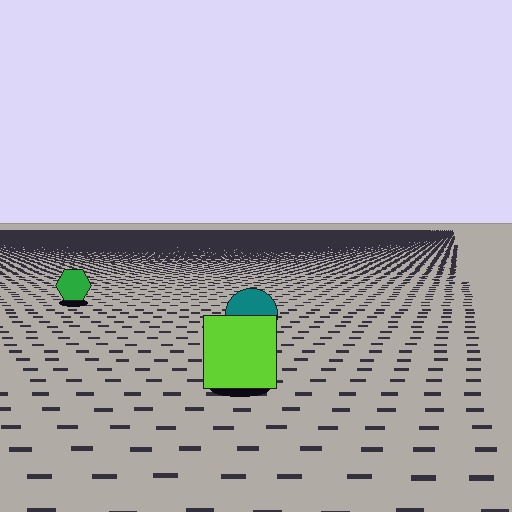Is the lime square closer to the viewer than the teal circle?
Yes. The lime square is closer — you can tell from the texture gradient: the ground texture is coarser near it.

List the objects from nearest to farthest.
From nearest to farthest: the lime square, the teal circle, the green hexagon.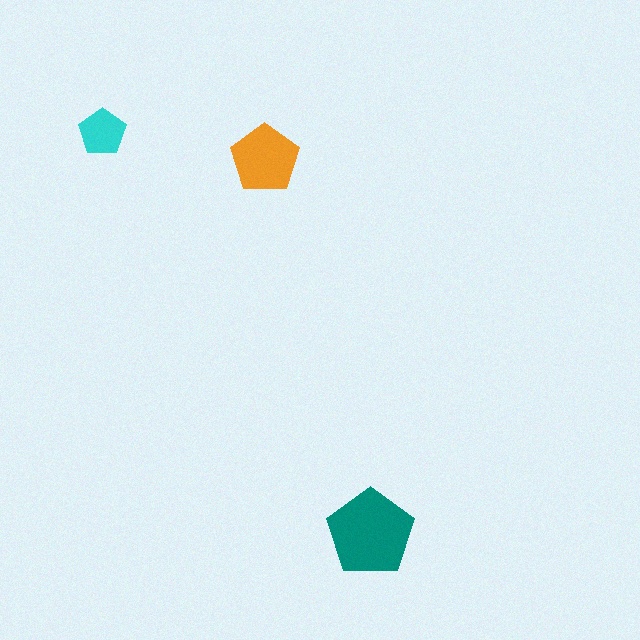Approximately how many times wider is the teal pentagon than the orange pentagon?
About 1.5 times wider.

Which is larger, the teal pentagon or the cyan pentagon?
The teal one.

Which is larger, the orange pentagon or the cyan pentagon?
The orange one.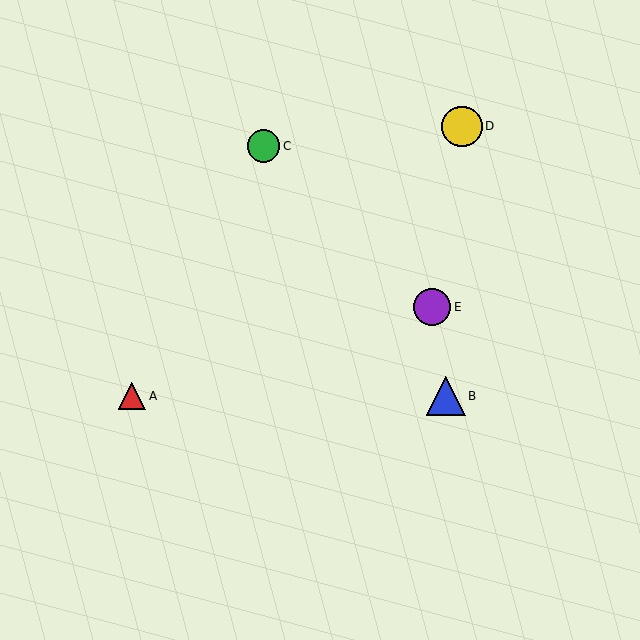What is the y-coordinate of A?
Object A is at y≈396.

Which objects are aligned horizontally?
Objects A, B are aligned horizontally.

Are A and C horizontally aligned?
No, A is at y≈396 and C is at y≈146.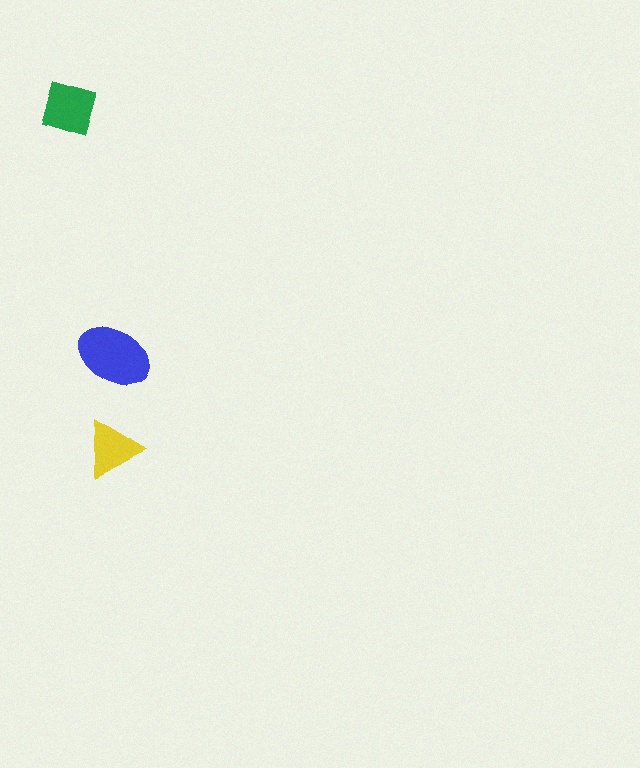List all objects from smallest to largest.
The yellow triangle, the green square, the blue ellipse.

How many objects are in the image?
There are 3 objects in the image.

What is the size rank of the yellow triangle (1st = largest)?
3rd.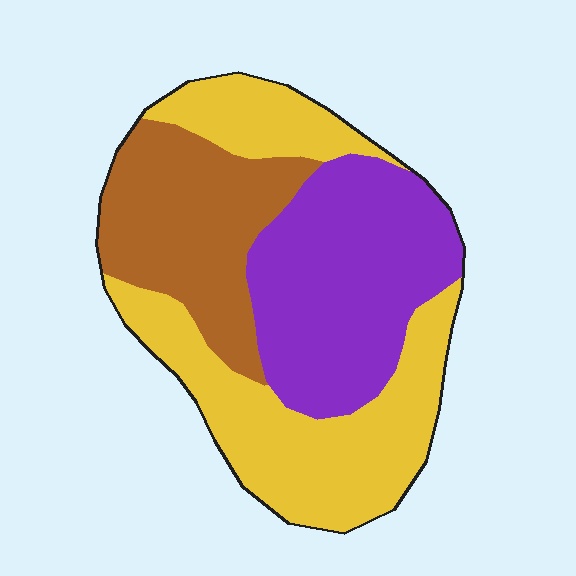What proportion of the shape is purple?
Purple takes up between a quarter and a half of the shape.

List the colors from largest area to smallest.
From largest to smallest: yellow, purple, brown.